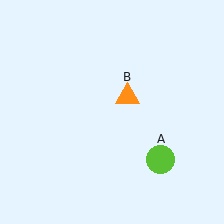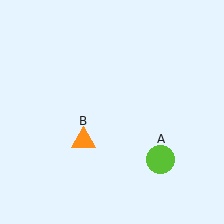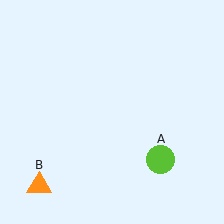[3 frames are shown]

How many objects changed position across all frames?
1 object changed position: orange triangle (object B).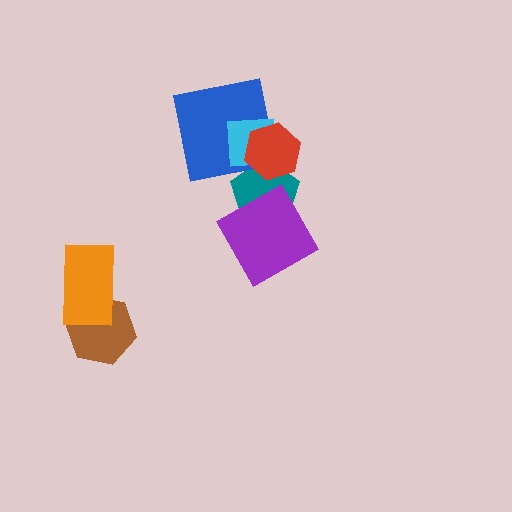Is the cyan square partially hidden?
Yes, it is partially covered by another shape.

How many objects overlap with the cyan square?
3 objects overlap with the cyan square.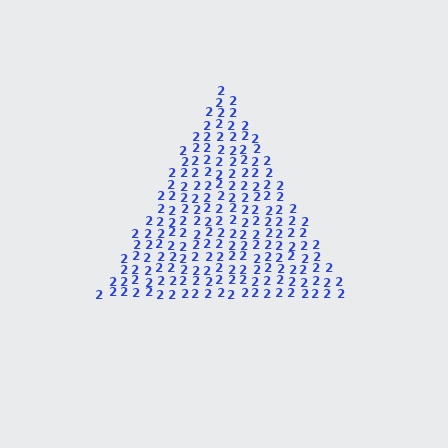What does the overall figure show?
The overall figure shows a triangle.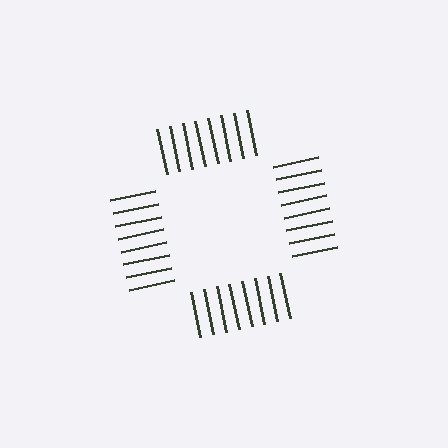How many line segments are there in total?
32 — 8 along each of the 4 edges.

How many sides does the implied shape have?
4 sides — the line-ends trace a square.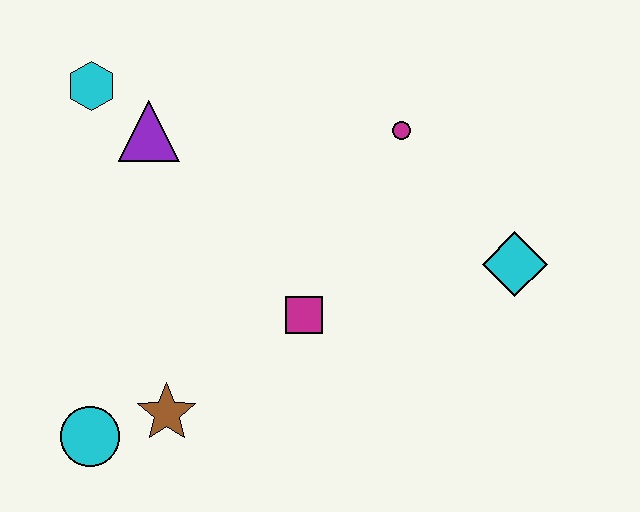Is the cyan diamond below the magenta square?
No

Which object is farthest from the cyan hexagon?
The cyan diamond is farthest from the cyan hexagon.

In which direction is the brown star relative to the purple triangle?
The brown star is below the purple triangle.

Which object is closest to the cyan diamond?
The magenta circle is closest to the cyan diamond.